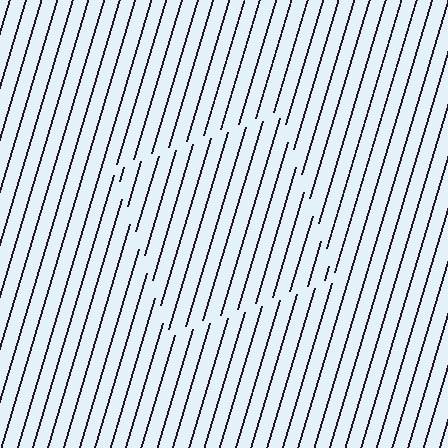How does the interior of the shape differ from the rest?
The interior of the shape contains the same grating, shifted by half a period — the contour is defined by the phase discontinuity where line-ends from the inner and outer gratings abut.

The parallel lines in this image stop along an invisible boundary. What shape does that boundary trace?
An illusory square. The interior of the shape contains the same grating, shifted by half a period — the contour is defined by the phase discontinuity where line-ends from the inner and outer gratings abut.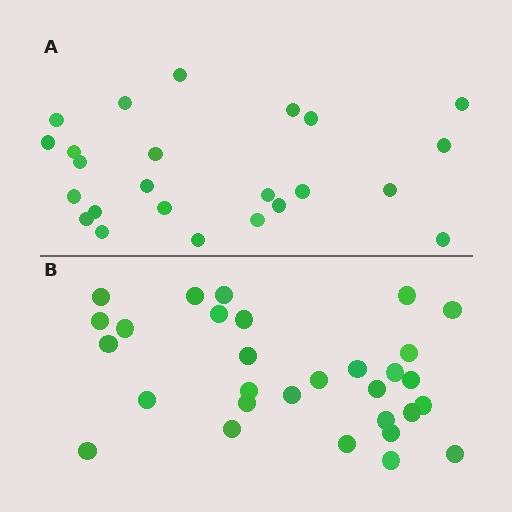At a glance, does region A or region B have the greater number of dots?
Region B (the bottom region) has more dots.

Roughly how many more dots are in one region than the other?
Region B has about 6 more dots than region A.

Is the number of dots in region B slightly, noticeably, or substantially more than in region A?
Region B has noticeably more, but not dramatically so. The ratio is roughly 1.2 to 1.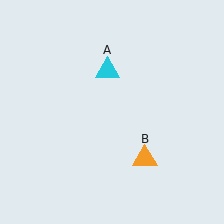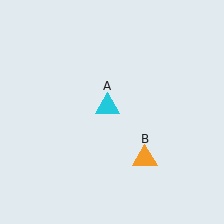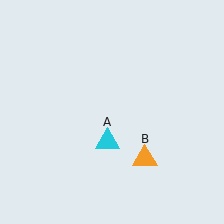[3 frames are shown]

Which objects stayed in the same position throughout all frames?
Orange triangle (object B) remained stationary.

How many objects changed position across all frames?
1 object changed position: cyan triangle (object A).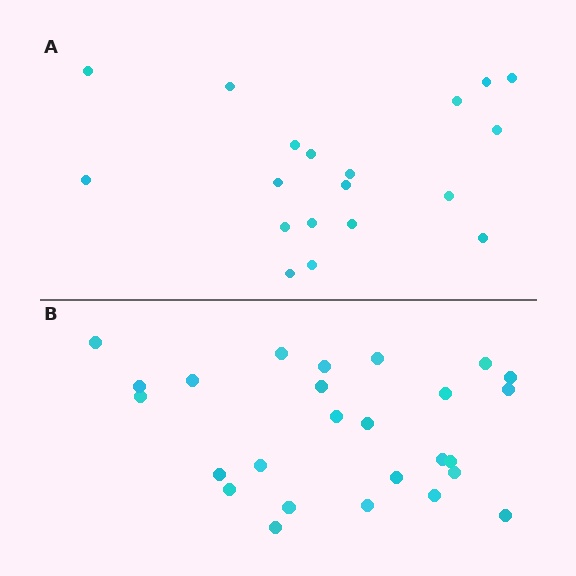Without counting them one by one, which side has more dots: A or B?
Region B (the bottom region) has more dots.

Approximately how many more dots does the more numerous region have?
Region B has roughly 8 or so more dots than region A.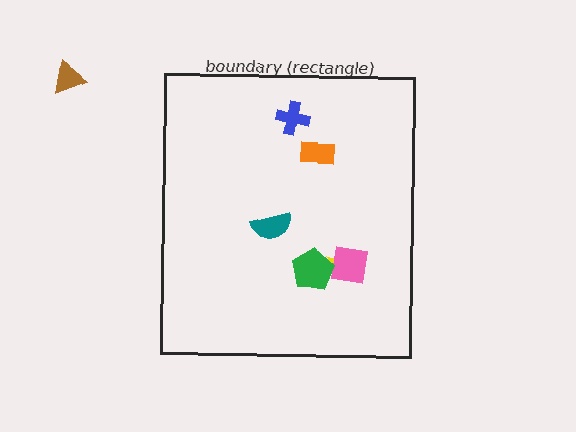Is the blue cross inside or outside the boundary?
Inside.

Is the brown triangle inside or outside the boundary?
Outside.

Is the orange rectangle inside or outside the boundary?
Inside.